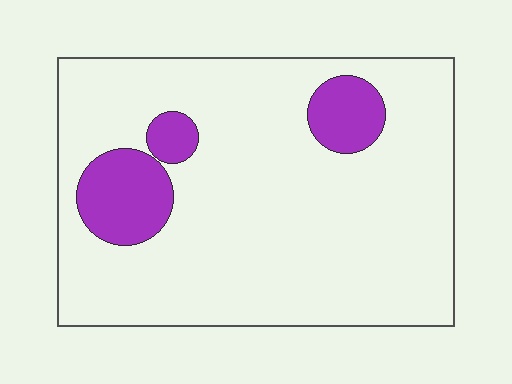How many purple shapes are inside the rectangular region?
3.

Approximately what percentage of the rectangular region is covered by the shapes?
Approximately 15%.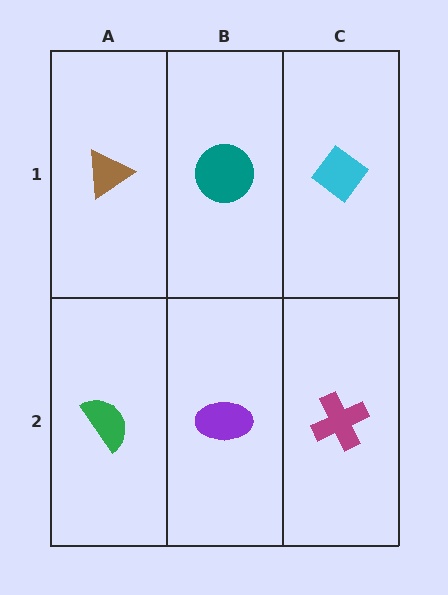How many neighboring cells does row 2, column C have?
2.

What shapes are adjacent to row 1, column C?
A magenta cross (row 2, column C), a teal circle (row 1, column B).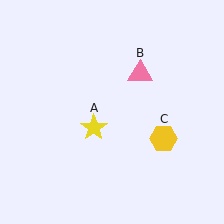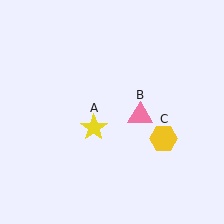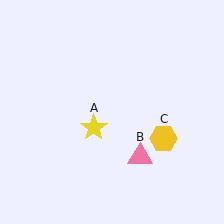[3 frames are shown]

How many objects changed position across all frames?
1 object changed position: pink triangle (object B).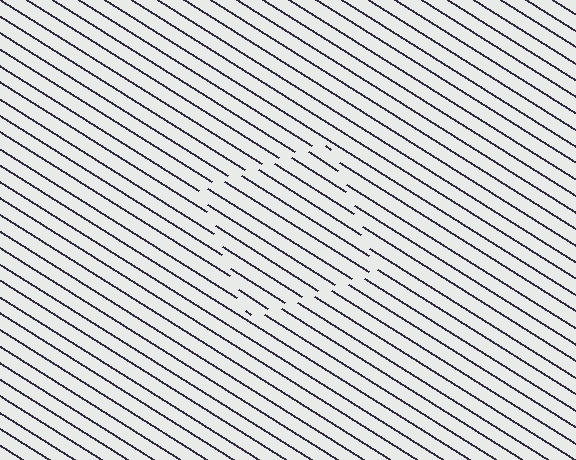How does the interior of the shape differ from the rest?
The interior of the shape contains the same grating, shifted by half a period — the contour is defined by the phase discontinuity where line-ends from the inner and outer gratings abut.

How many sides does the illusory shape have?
4 sides — the line-ends trace a square.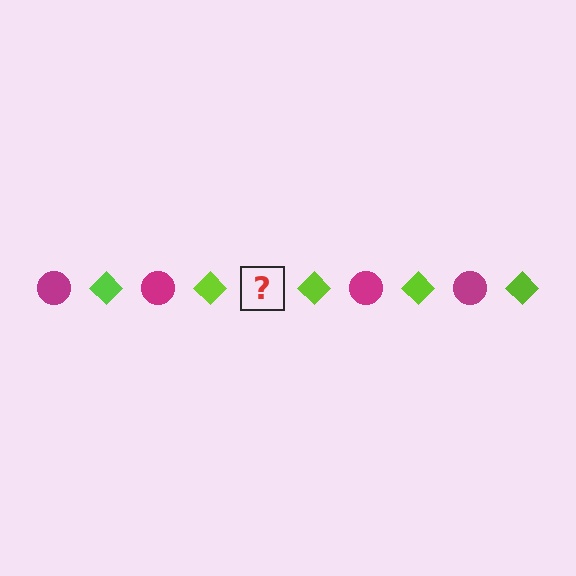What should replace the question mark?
The question mark should be replaced with a magenta circle.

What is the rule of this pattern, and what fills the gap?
The rule is that the pattern alternates between magenta circle and lime diamond. The gap should be filled with a magenta circle.